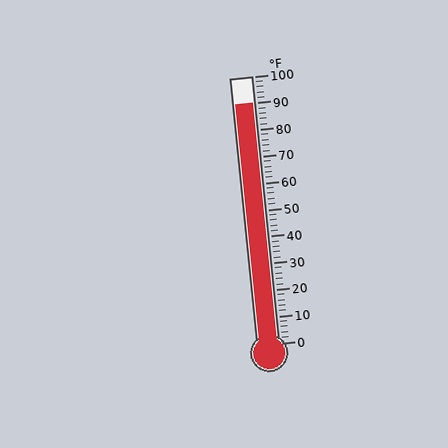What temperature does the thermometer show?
The thermometer shows approximately 90°F.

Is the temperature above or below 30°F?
The temperature is above 30°F.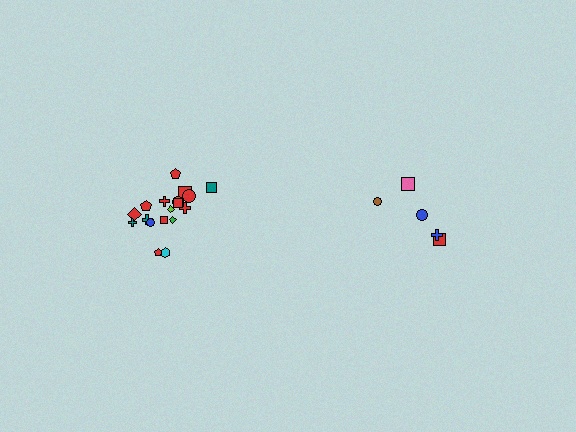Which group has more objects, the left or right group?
The left group.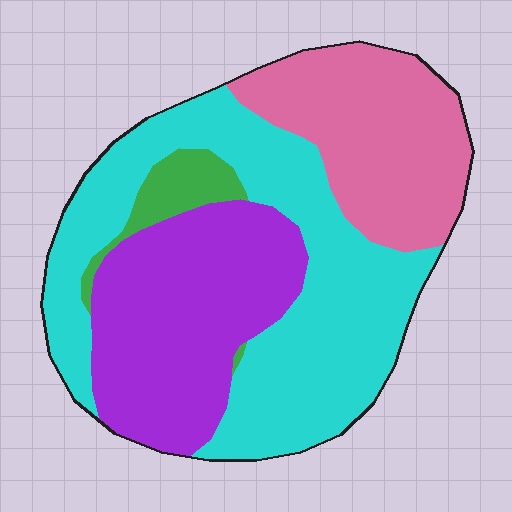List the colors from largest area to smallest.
From largest to smallest: cyan, purple, pink, green.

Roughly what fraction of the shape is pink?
Pink takes up between a sixth and a third of the shape.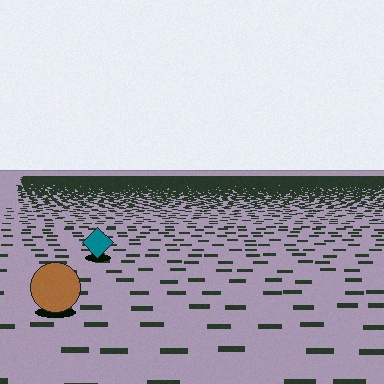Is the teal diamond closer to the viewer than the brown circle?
No. The brown circle is closer — you can tell from the texture gradient: the ground texture is coarser near it.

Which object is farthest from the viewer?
The teal diamond is farthest from the viewer. It appears smaller and the ground texture around it is denser.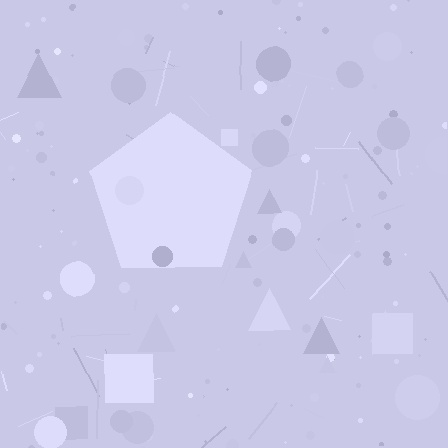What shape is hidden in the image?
A pentagon is hidden in the image.